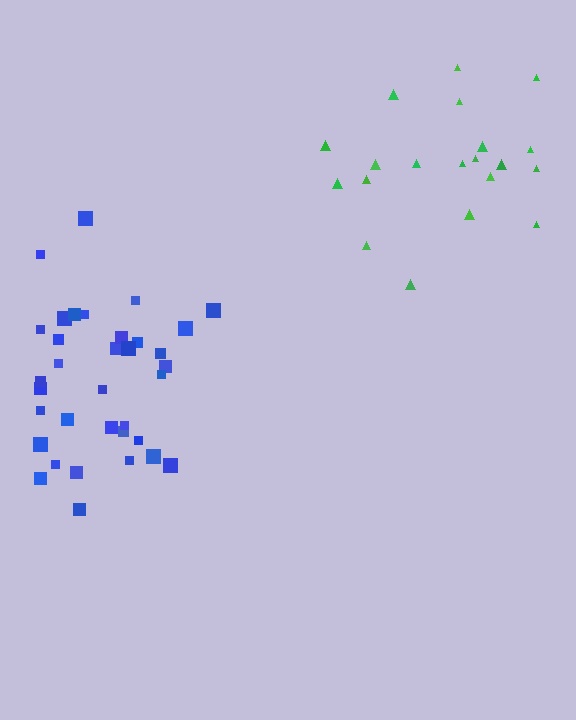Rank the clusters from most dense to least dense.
blue, green.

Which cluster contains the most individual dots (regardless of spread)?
Blue (35).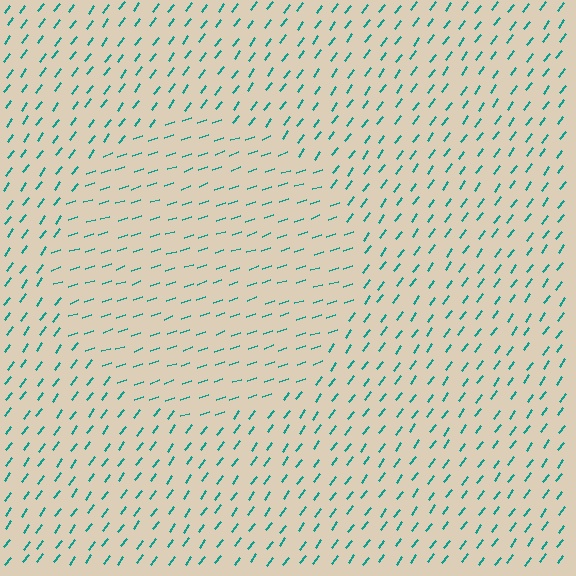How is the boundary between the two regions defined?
The boundary is defined purely by a change in line orientation (approximately 35 degrees difference). All lines are the same color and thickness.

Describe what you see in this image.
The image is filled with small teal line segments. A circle region in the image has lines oriented differently from the surrounding lines, creating a visible texture boundary.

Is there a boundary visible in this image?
Yes, there is a texture boundary formed by a change in line orientation.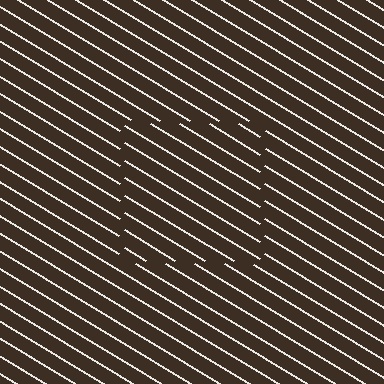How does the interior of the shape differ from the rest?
The interior of the shape contains the same grating, shifted by half a period — the contour is defined by the phase discontinuity where line-ends from the inner and outer gratings abut.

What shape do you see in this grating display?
An illusory square. The interior of the shape contains the same grating, shifted by half a period — the contour is defined by the phase discontinuity where line-ends from the inner and outer gratings abut.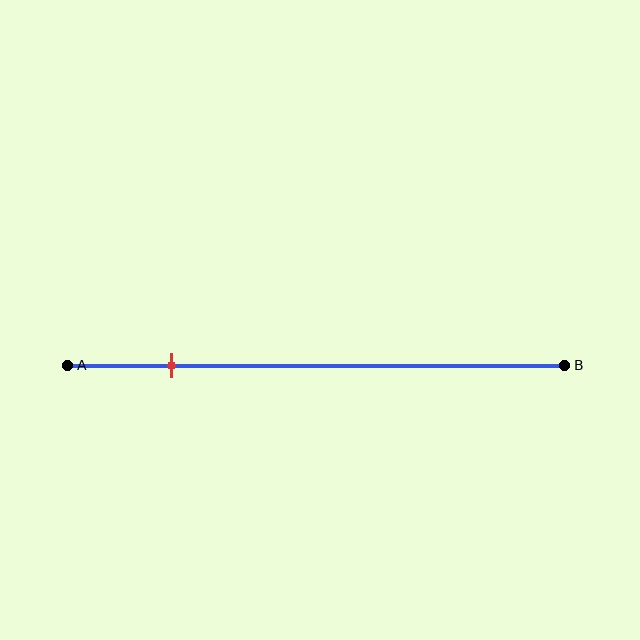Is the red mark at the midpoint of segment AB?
No, the mark is at about 20% from A, not at the 50% midpoint.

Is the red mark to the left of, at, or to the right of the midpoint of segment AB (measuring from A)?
The red mark is to the left of the midpoint of segment AB.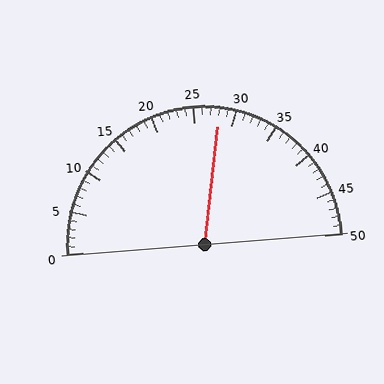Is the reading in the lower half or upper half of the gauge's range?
The reading is in the upper half of the range (0 to 50).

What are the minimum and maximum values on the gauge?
The gauge ranges from 0 to 50.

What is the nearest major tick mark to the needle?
The nearest major tick mark is 30.